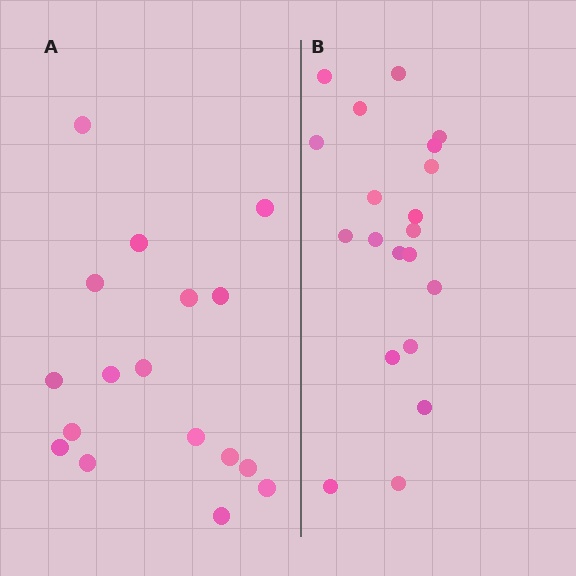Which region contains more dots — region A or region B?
Region B (the right region) has more dots.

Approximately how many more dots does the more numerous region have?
Region B has just a few more — roughly 2 or 3 more dots than region A.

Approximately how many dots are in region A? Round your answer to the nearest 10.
About 20 dots. (The exact count is 17, which rounds to 20.)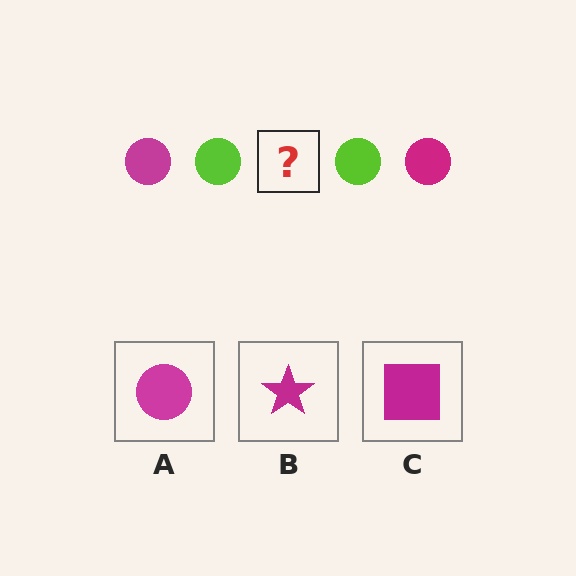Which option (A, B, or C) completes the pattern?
A.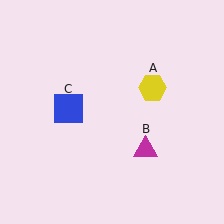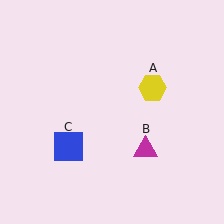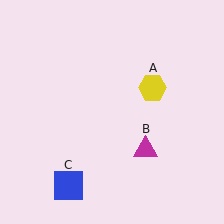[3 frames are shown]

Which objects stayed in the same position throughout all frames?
Yellow hexagon (object A) and magenta triangle (object B) remained stationary.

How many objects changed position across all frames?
1 object changed position: blue square (object C).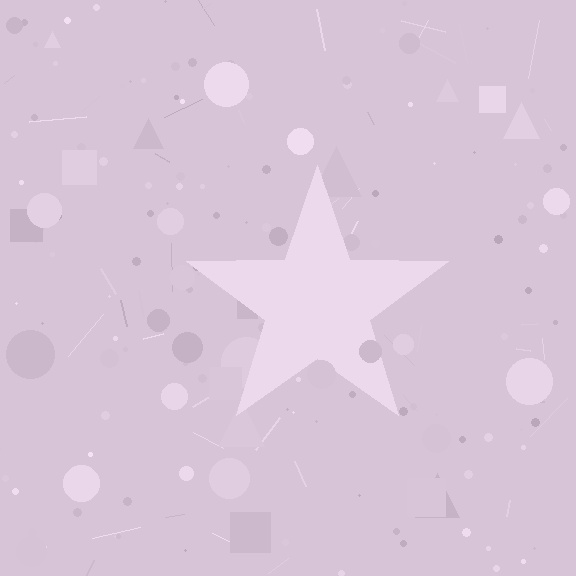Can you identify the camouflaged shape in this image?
The camouflaged shape is a star.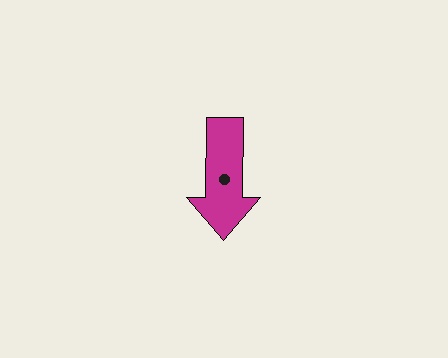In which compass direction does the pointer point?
South.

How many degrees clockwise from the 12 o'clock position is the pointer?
Approximately 181 degrees.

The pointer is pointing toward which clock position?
Roughly 6 o'clock.